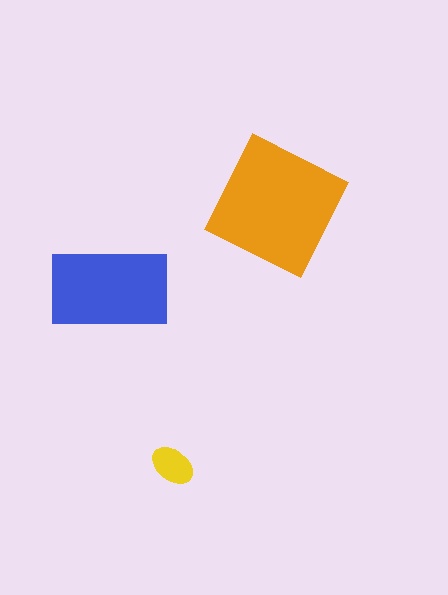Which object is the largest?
The orange square.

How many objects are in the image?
There are 3 objects in the image.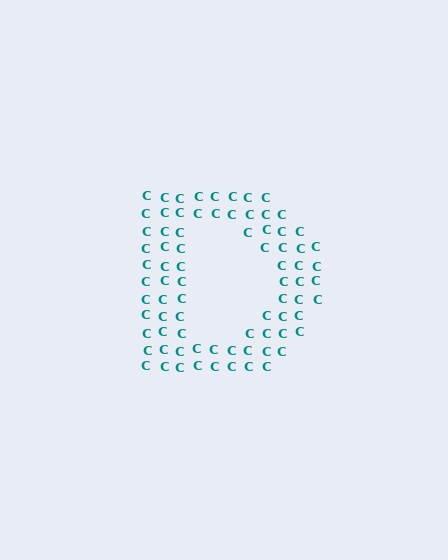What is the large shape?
The large shape is the letter D.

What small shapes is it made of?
It is made of small letter C's.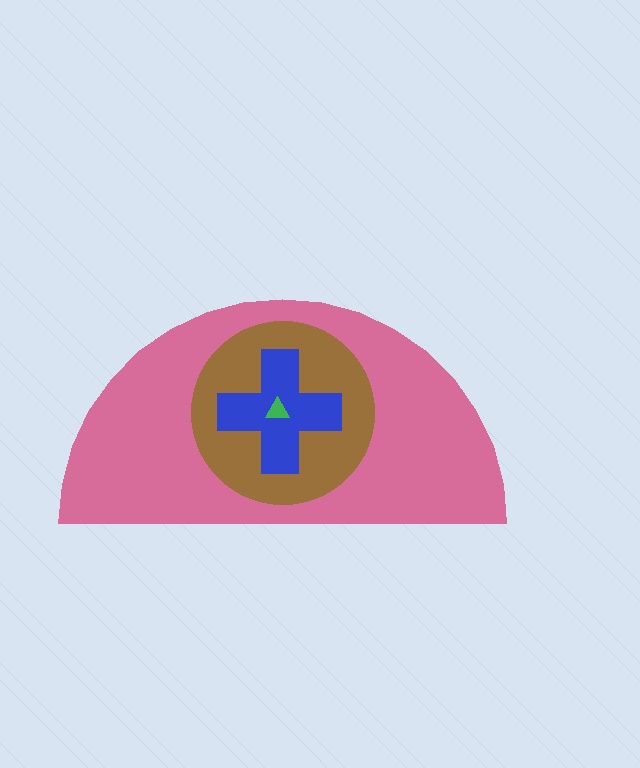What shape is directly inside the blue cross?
The green triangle.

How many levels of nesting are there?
4.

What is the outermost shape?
The pink semicircle.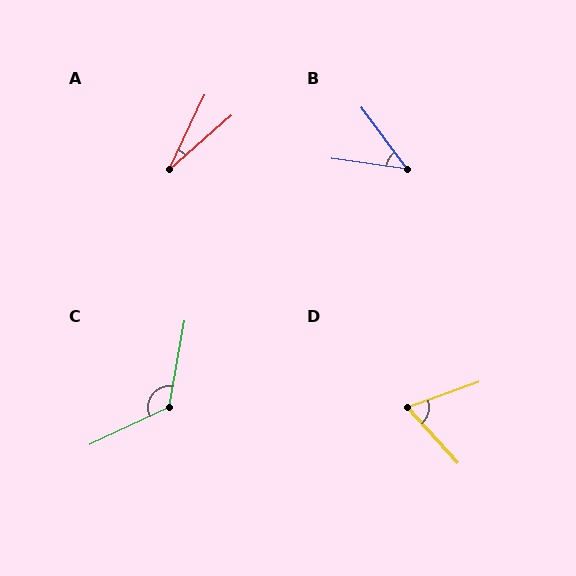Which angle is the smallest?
A, at approximately 23 degrees.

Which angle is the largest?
C, at approximately 125 degrees.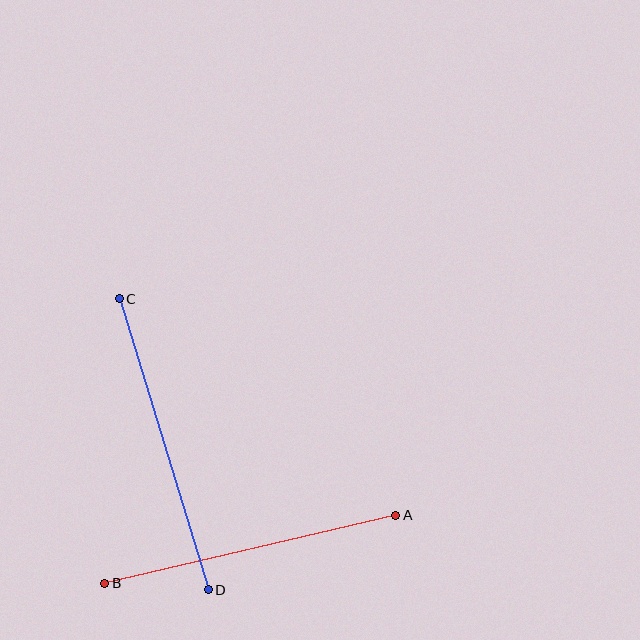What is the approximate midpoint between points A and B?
The midpoint is at approximately (250, 549) pixels.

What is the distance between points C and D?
The distance is approximately 304 pixels.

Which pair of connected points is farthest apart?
Points C and D are farthest apart.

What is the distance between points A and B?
The distance is approximately 299 pixels.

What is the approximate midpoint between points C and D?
The midpoint is at approximately (164, 444) pixels.